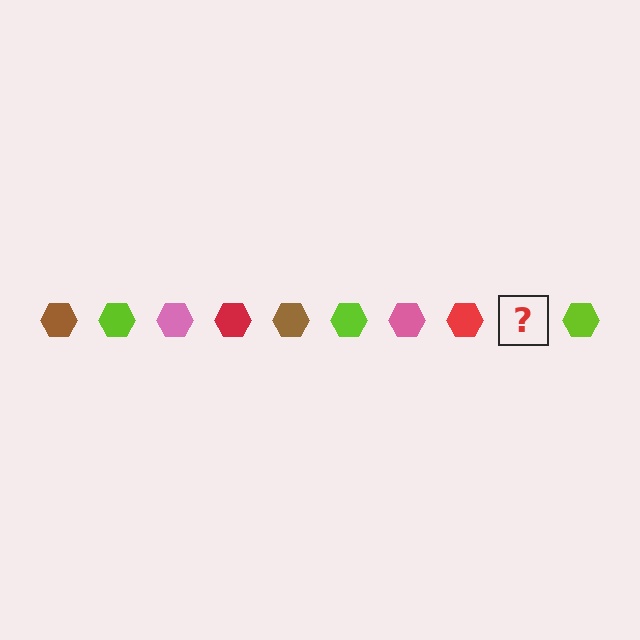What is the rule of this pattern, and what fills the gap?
The rule is that the pattern cycles through brown, lime, pink, red hexagons. The gap should be filled with a brown hexagon.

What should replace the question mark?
The question mark should be replaced with a brown hexagon.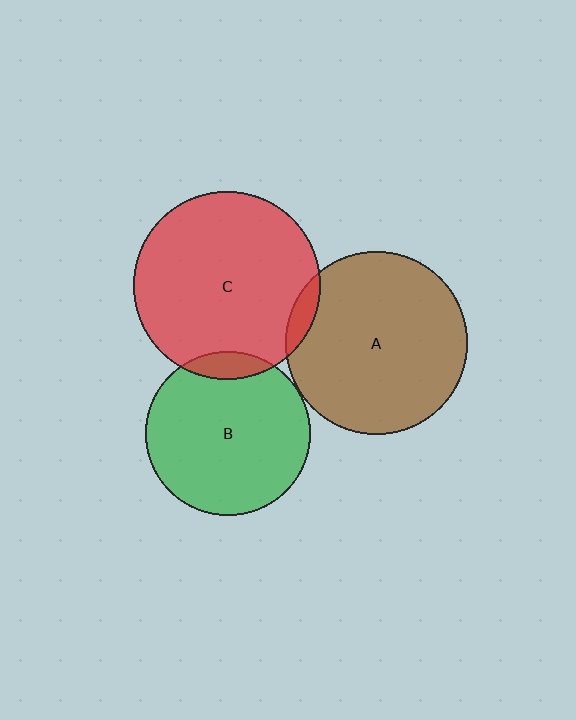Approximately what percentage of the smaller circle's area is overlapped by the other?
Approximately 5%.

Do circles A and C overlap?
Yes.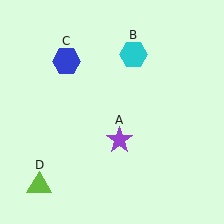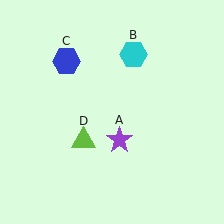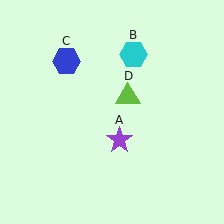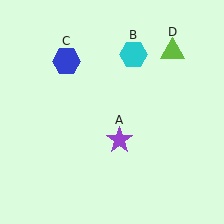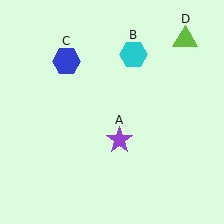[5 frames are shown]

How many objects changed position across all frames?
1 object changed position: lime triangle (object D).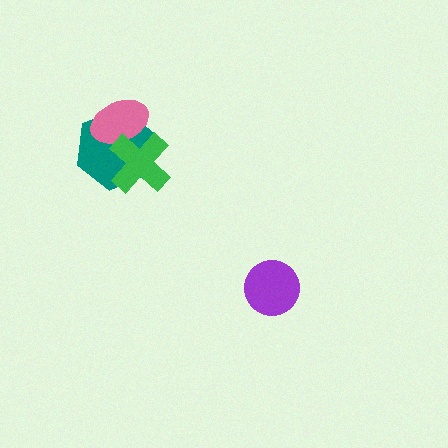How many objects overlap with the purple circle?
0 objects overlap with the purple circle.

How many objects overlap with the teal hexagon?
2 objects overlap with the teal hexagon.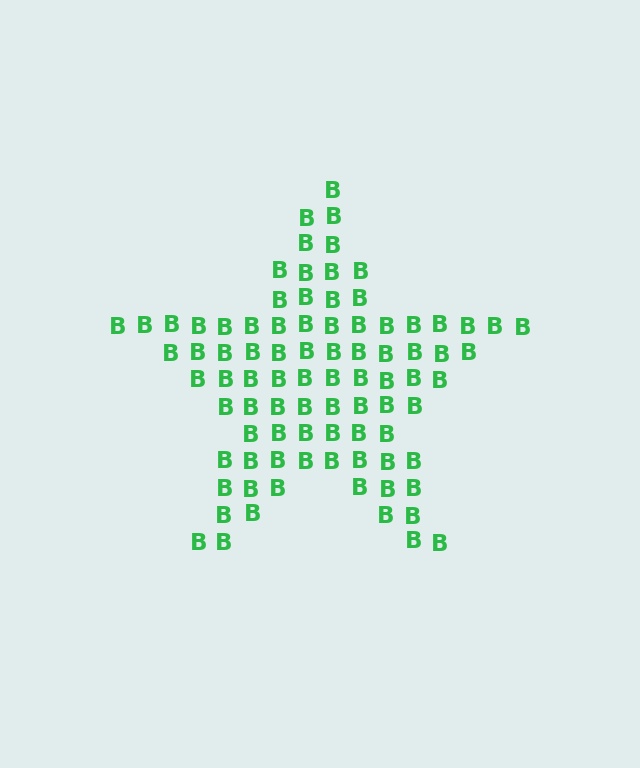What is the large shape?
The large shape is a star.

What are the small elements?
The small elements are letter B's.